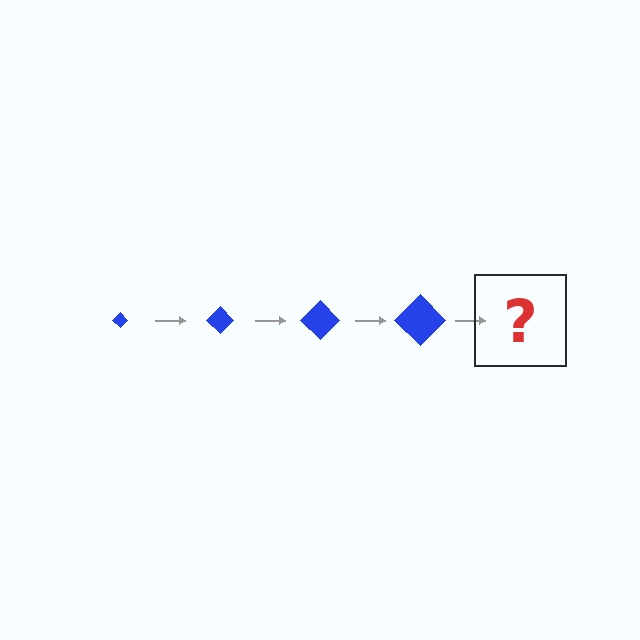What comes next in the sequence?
The next element should be a blue diamond, larger than the previous one.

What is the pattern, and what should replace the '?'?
The pattern is that the diamond gets progressively larger each step. The '?' should be a blue diamond, larger than the previous one.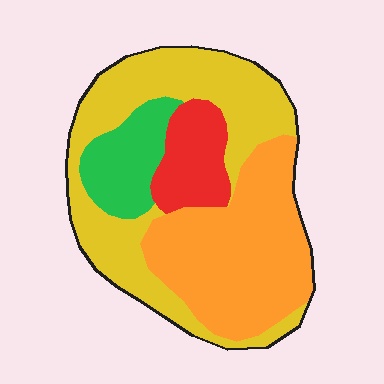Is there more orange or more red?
Orange.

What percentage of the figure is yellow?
Yellow takes up between a third and a half of the figure.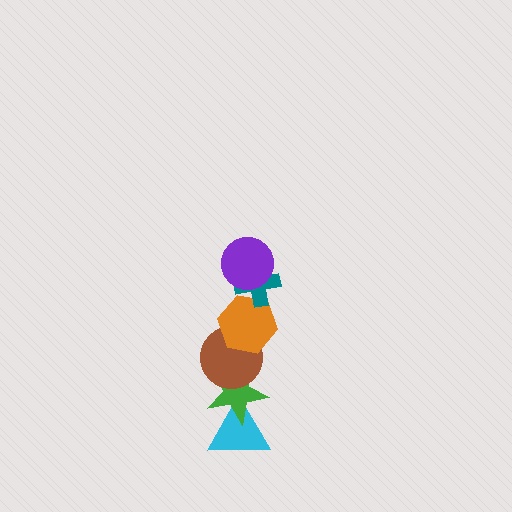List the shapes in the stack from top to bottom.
From top to bottom: the purple circle, the teal cross, the orange hexagon, the brown circle, the green star, the cyan triangle.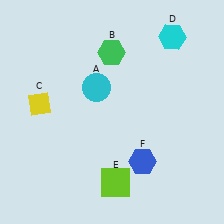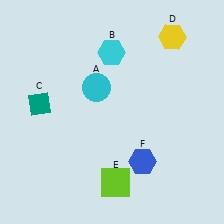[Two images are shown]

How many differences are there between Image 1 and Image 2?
There are 3 differences between the two images.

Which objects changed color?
B changed from green to cyan. C changed from yellow to teal. D changed from cyan to yellow.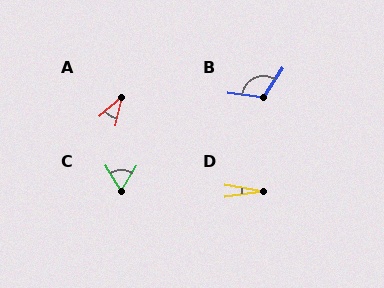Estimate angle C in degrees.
Approximately 62 degrees.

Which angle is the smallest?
D, at approximately 17 degrees.